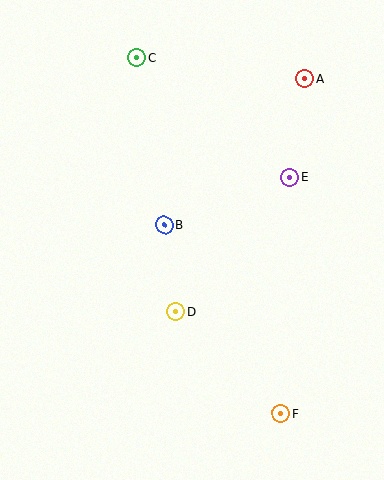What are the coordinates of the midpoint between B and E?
The midpoint between B and E is at (227, 201).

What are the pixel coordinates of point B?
Point B is at (165, 225).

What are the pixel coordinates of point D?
Point D is at (175, 311).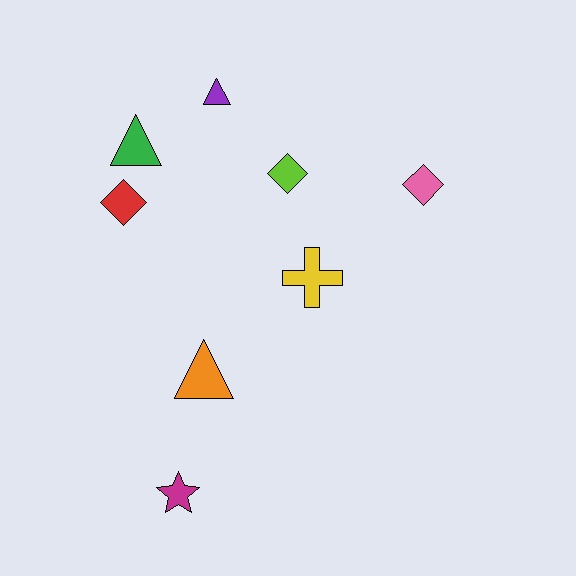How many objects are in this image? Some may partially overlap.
There are 8 objects.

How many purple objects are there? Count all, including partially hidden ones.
There is 1 purple object.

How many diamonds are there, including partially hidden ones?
There are 3 diamonds.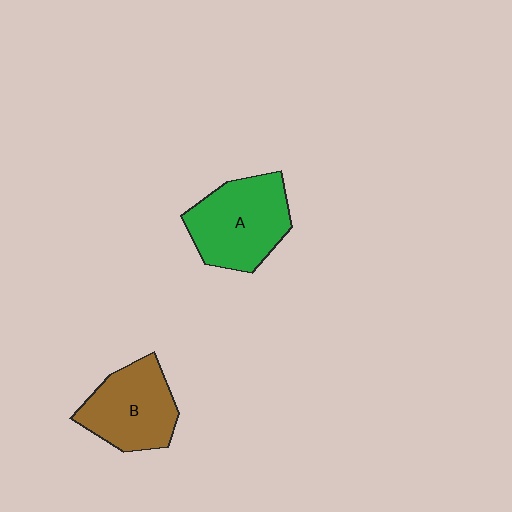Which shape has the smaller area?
Shape B (brown).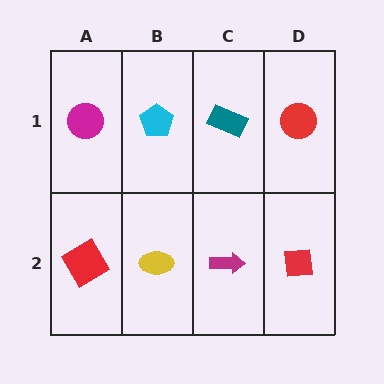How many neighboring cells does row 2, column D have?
2.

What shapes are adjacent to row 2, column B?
A cyan pentagon (row 1, column B), a red diamond (row 2, column A), a magenta arrow (row 2, column C).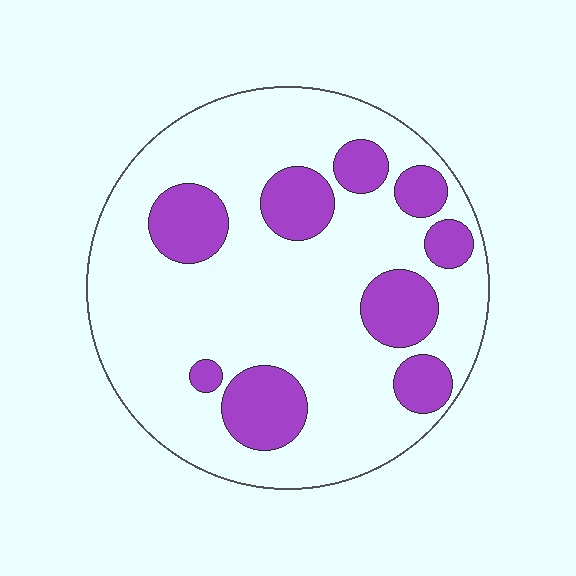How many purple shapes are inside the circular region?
9.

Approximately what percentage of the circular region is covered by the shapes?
Approximately 25%.